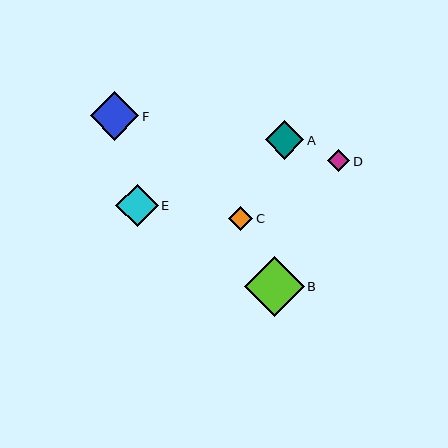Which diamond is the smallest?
Diamond D is the smallest with a size of approximately 22 pixels.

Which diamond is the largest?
Diamond B is the largest with a size of approximately 59 pixels.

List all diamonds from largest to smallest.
From largest to smallest: B, F, E, A, C, D.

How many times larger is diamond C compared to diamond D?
Diamond C is approximately 1.1 times the size of diamond D.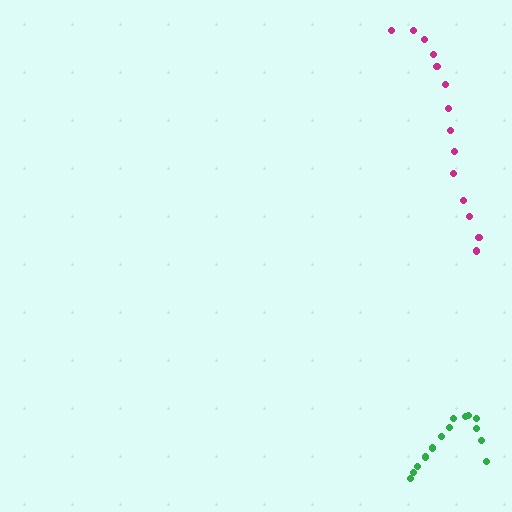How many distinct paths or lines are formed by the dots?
There are 2 distinct paths.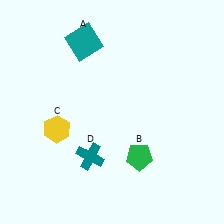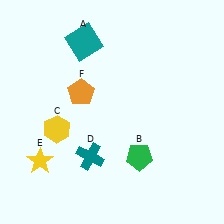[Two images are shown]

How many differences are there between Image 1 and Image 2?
There are 2 differences between the two images.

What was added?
A yellow star (E), an orange pentagon (F) were added in Image 2.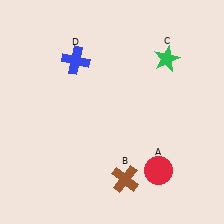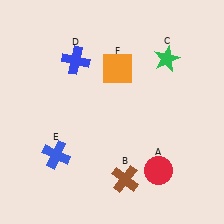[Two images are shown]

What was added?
A blue cross (E), an orange square (F) were added in Image 2.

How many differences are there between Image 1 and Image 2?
There are 2 differences between the two images.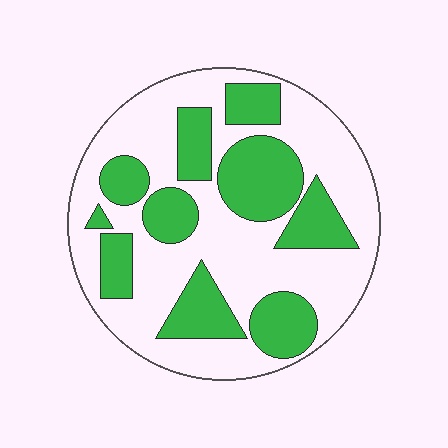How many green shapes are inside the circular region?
10.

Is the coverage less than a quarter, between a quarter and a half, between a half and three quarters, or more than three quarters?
Between a quarter and a half.